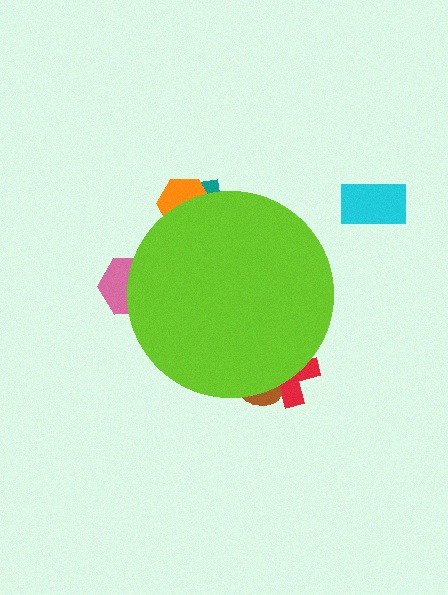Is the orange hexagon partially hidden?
Yes, the orange hexagon is partially hidden behind the lime circle.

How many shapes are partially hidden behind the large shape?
5 shapes are partially hidden.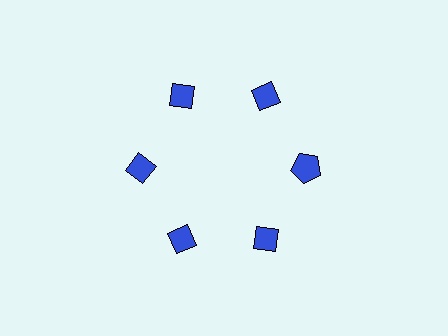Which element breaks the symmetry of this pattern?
The blue pentagon at roughly the 3 o'clock position breaks the symmetry. All other shapes are blue diamonds.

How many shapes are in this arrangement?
There are 6 shapes arranged in a ring pattern.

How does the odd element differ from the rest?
It has a different shape: pentagon instead of diamond.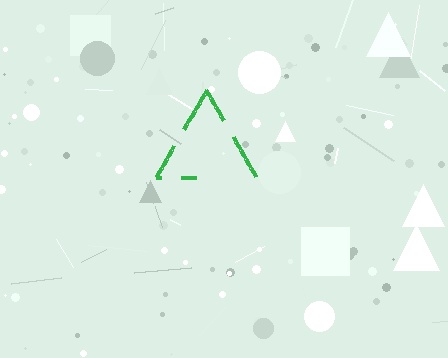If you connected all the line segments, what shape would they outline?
They would outline a triangle.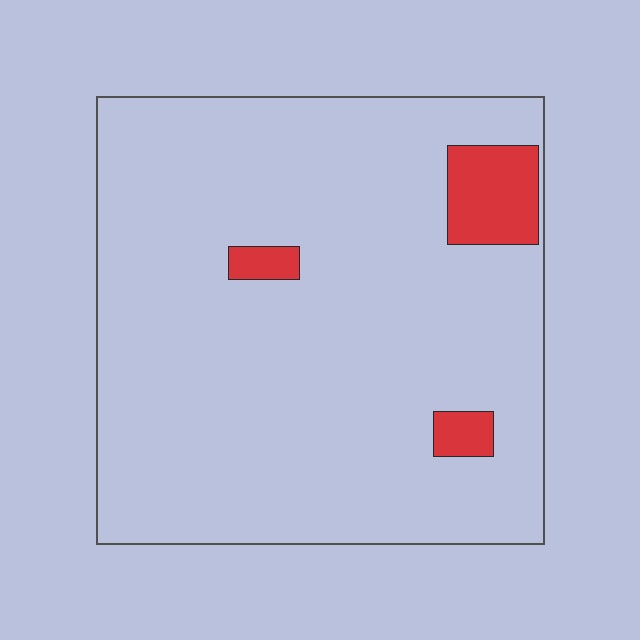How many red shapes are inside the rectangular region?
3.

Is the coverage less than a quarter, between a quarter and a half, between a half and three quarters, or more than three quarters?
Less than a quarter.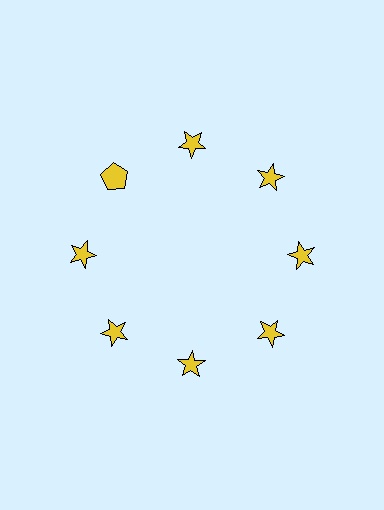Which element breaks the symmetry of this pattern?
The yellow pentagon at roughly the 10 o'clock position breaks the symmetry. All other shapes are yellow stars.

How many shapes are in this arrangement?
There are 8 shapes arranged in a ring pattern.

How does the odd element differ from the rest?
It has a different shape: pentagon instead of star.